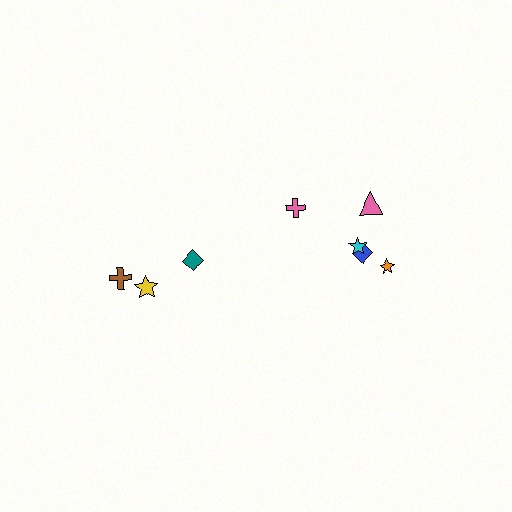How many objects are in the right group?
There are 5 objects.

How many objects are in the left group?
There are 3 objects.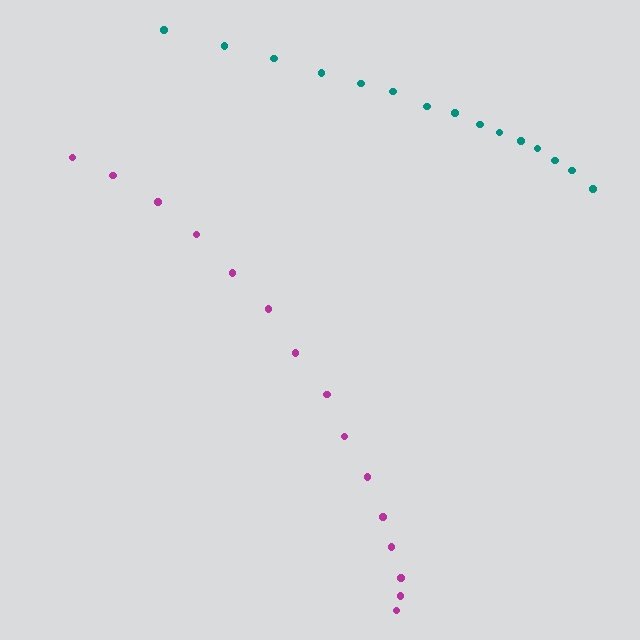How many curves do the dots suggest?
There are 2 distinct paths.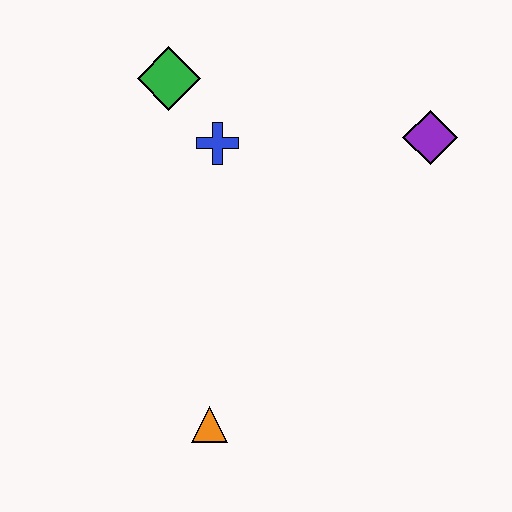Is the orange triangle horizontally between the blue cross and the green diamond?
Yes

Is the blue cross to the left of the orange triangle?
No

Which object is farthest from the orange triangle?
The purple diamond is farthest from the orange triangle.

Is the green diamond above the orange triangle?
Yes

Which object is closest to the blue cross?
The green diamond is closest to the blue cross.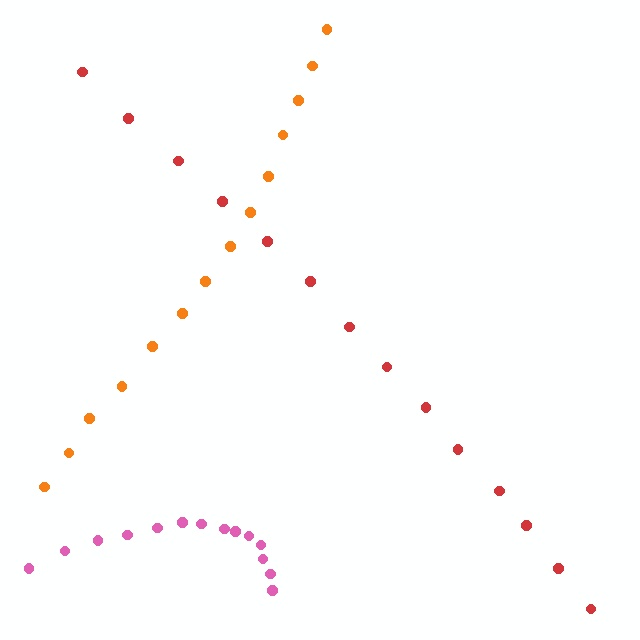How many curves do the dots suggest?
There are 3 distinct paths.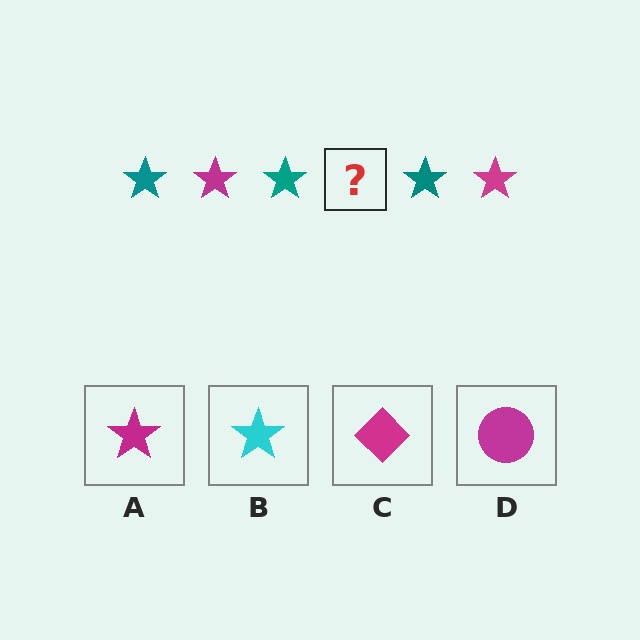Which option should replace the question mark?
Option A.